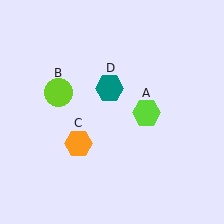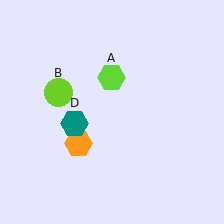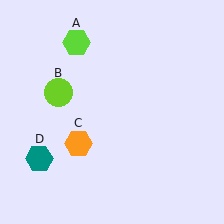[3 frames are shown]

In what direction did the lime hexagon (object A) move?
The lime hexagon (object A) moved up and to the left.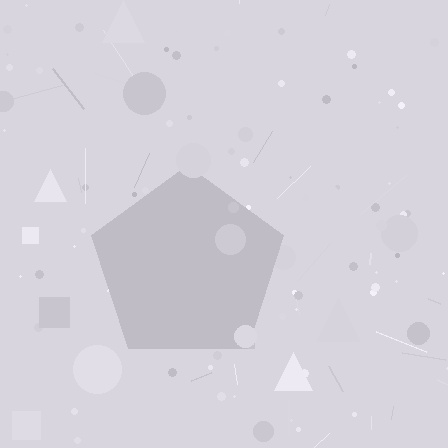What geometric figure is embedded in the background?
A pentagon is embedded in the background.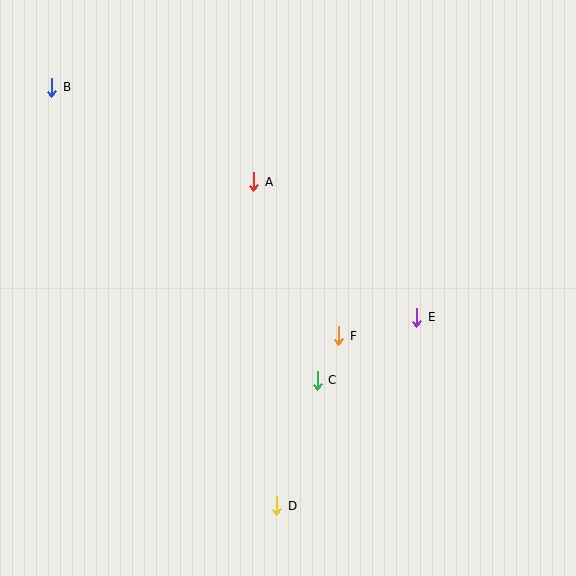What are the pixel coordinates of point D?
Point D is at (277, 506).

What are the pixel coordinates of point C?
Point C is at (317, 380).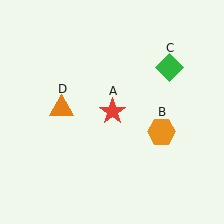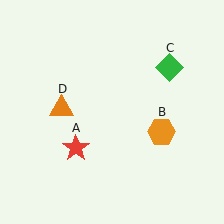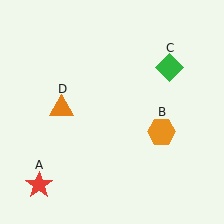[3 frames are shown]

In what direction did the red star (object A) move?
The red star (object A) moved down and to the left.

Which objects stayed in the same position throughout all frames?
Orange hexagon (object B) and green diamond (object C) and orange triangle (object D) remained stationary.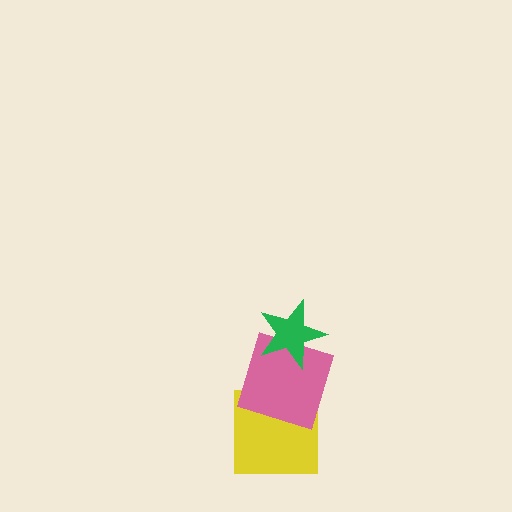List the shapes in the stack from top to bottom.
From top to bottom: the green star, the pink square, the yellow square.